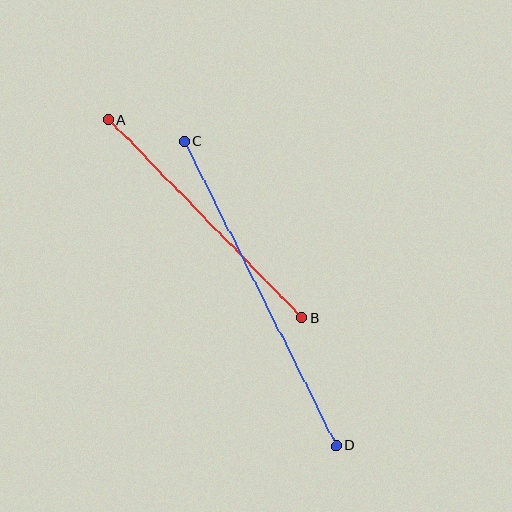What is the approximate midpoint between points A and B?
The midpoint is at approximately (205, 219) pixels.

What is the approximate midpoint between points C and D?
The midpoint is at approximately (260, 294) pixels.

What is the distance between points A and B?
The distance is approximately 278 pixels.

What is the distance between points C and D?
The distance is approximately 340 pixels.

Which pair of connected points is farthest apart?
Points C and D are farthest apart.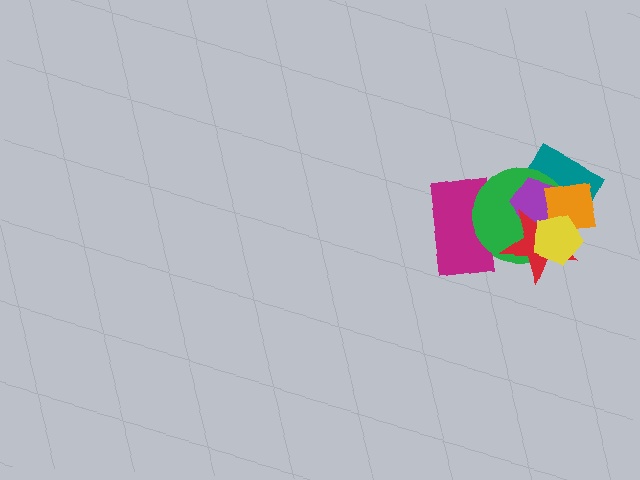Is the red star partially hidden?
Yes, it is partially covered by another shape.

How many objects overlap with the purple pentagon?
5 objects overlap with the purple pentagon.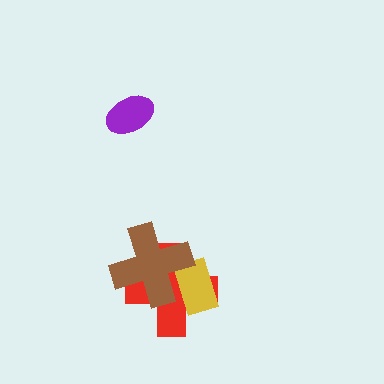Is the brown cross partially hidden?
No, no other shape covers it.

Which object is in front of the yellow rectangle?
The brown cross is in front of the yellow rectangle.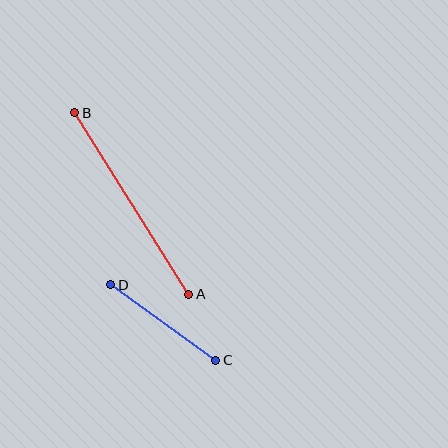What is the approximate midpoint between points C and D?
The midpoint is at approximately (163, 322) pixels.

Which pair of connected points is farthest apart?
Points A and B are farthest apart.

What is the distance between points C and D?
The distance is approximately 130 pixels.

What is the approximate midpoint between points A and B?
The midpoint is at approximately (132, 204) pixels.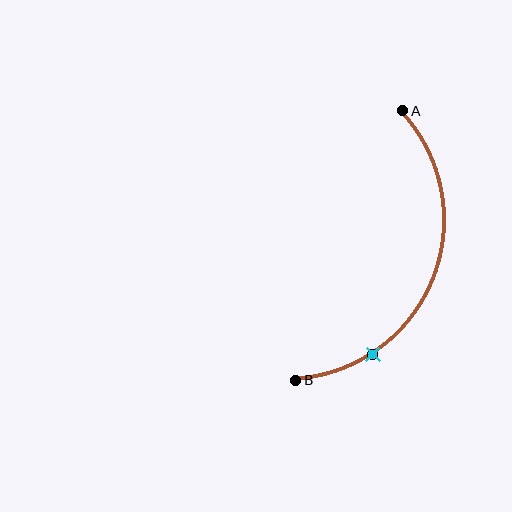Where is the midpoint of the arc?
The arc midpoint is the point on the curve farthest from the straight line joining A and B. It sits to the right of that line.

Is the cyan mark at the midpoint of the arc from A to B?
No. The cyan mark lies on the arc but is closer to endpoint B. The arc midpoint would be at the point on the curve equidistant along the arc from both A and B.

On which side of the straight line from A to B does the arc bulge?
The arc bulges to the right of the straight line connecting A and B.